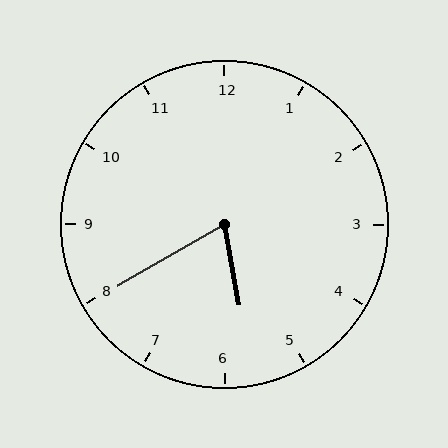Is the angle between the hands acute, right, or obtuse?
It is acute.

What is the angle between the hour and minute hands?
Approximately 70 degrees.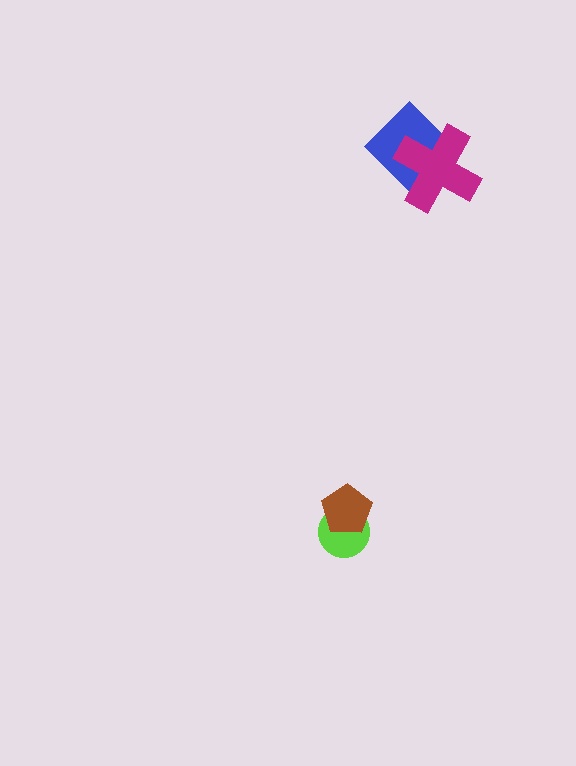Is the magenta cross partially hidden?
No, no other shape covers it.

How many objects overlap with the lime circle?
1 object overlaps with the lime circle.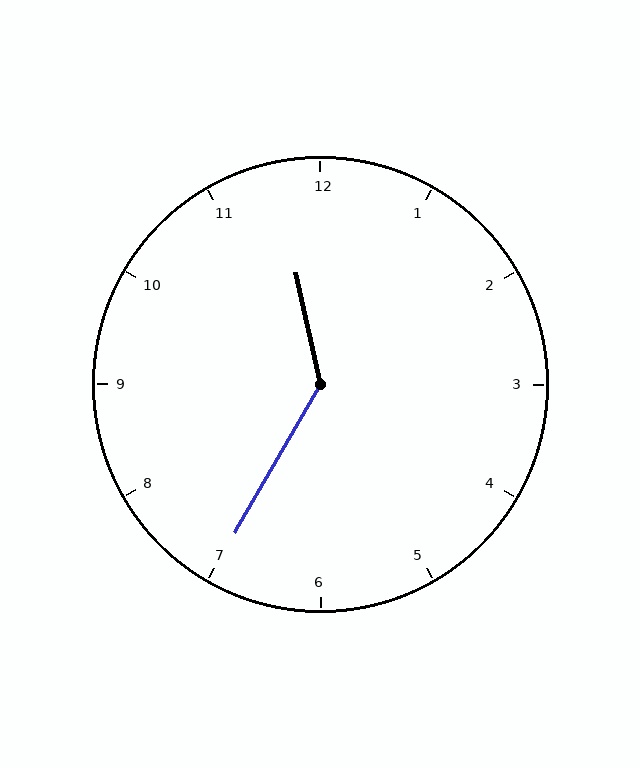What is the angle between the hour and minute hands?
Approximately 138 degrees.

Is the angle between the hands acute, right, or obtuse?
It is obtuse.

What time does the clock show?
11:35.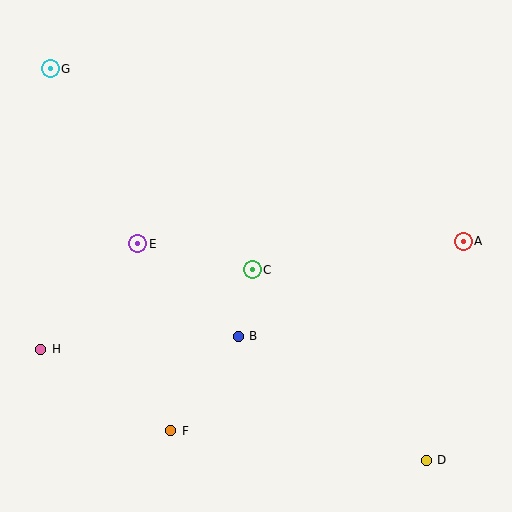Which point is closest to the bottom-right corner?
Point D is closest to the bottom-right corner.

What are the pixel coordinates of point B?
Point B is at (238, 336).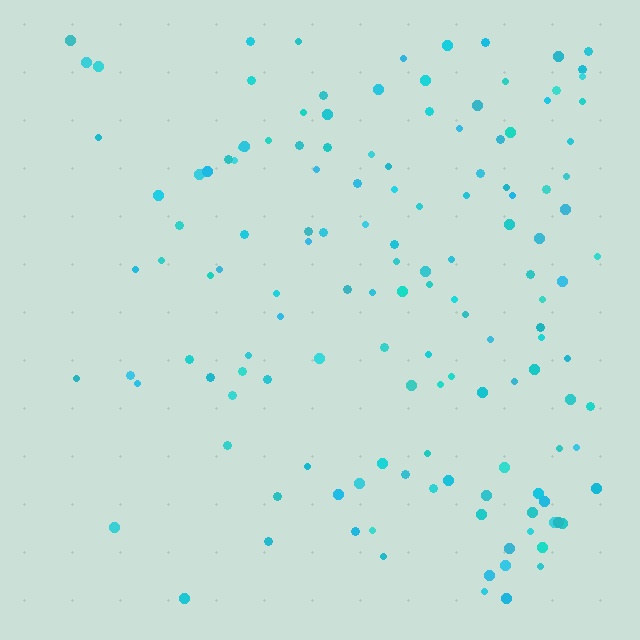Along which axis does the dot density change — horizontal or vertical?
Horizontal.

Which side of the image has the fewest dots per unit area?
The left.